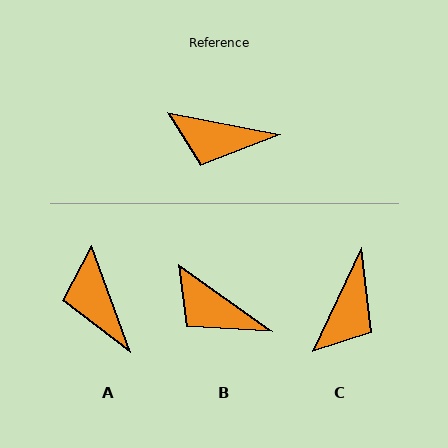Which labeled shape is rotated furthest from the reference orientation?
C, about 76 degrees away.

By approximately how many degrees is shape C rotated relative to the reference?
Approximately 76 degrees counter-clockwise.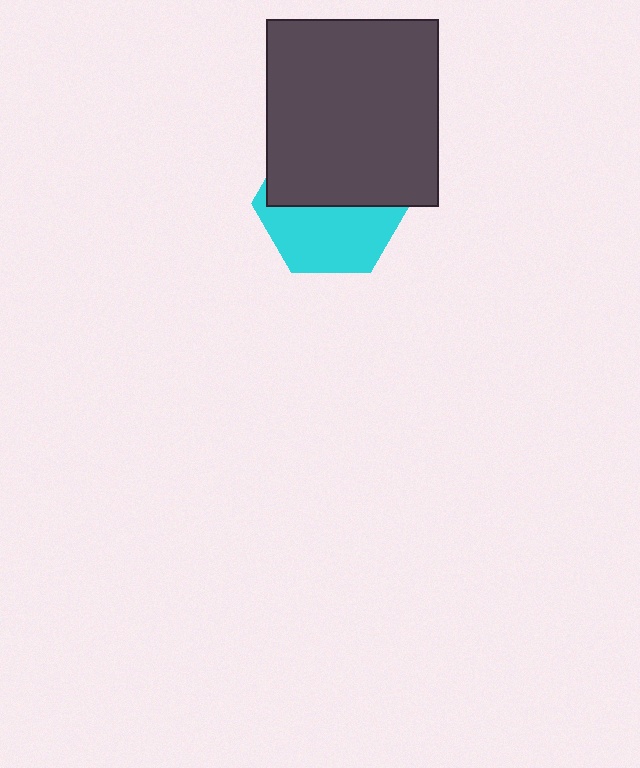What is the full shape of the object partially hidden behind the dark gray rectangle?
The partially hidden object is a cyan hexagon.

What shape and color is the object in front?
The object in front is a dark gray rectangle.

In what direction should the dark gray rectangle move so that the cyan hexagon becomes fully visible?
The dark gray rectangle should move up. That is the shortest direction to clear the overlap and leave the cyan hexagon fully visible.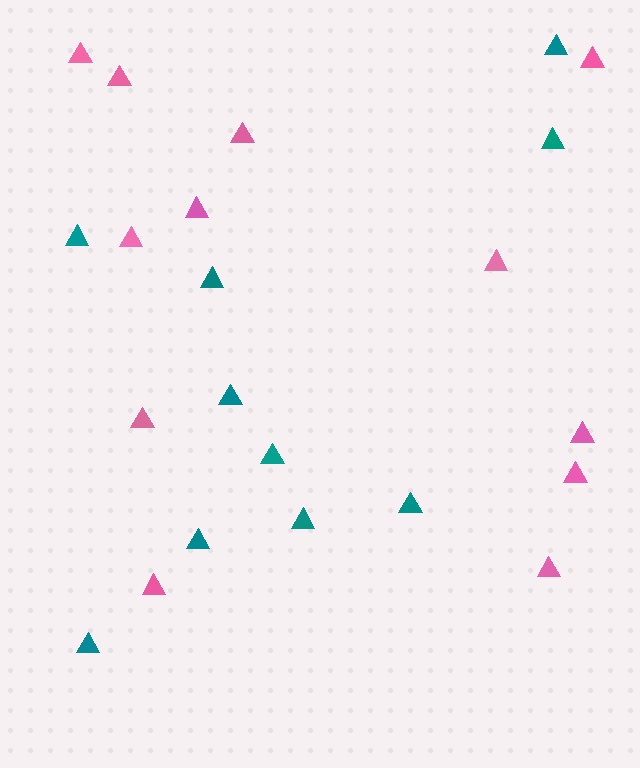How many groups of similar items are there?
There are 2 groups: one group of pink triangles (12) and one group of teal triangles (10).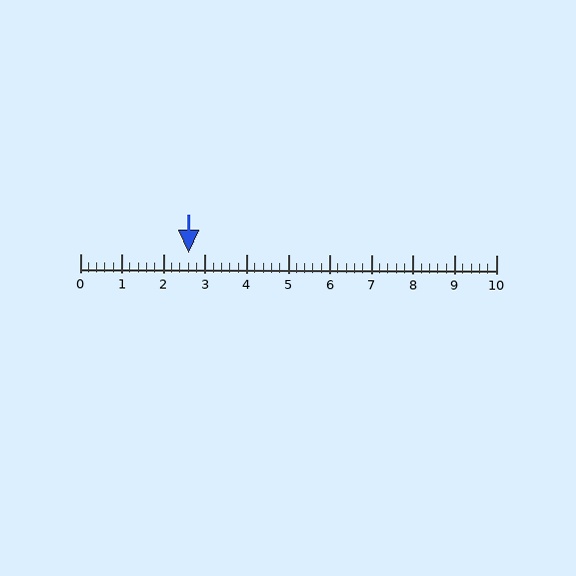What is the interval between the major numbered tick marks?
The major tick marks are spaced 1 units apart.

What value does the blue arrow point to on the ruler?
The blue arrow points to approximately 2.6.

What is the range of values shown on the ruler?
The ruler shows values from 0 to 10.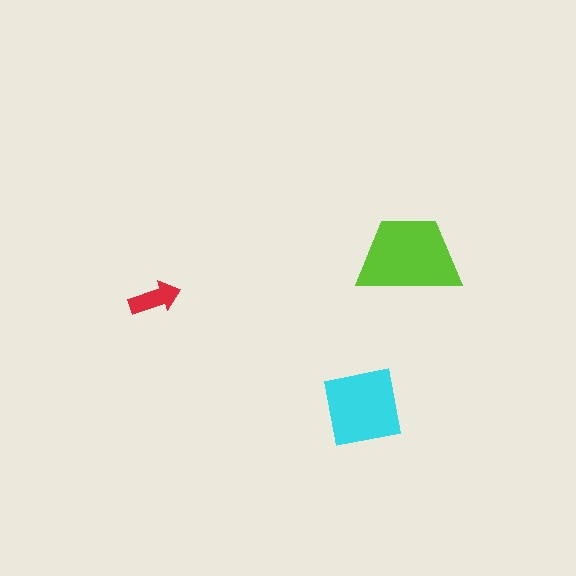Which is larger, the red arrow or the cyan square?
The cyan square.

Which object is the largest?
The lime trapezoid.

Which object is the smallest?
The red arrow.